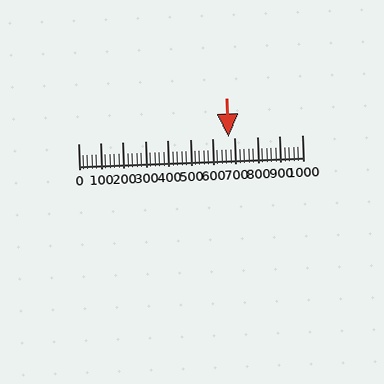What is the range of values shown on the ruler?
The ruler shows values from 0 to 1000.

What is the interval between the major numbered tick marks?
The major tick marks are spaced 100 units apart.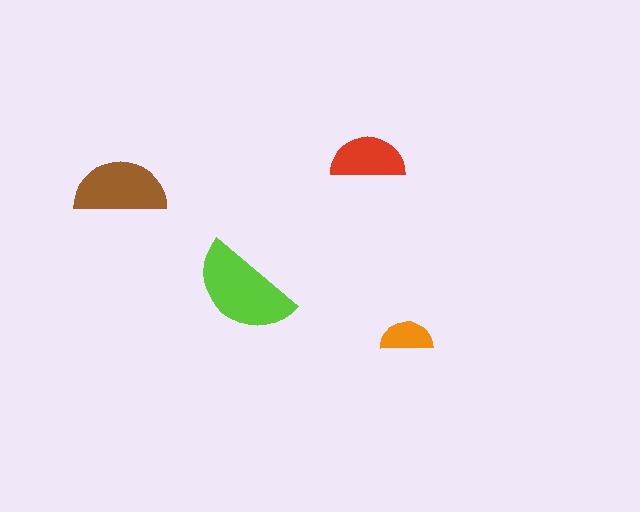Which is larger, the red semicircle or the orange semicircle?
The red one.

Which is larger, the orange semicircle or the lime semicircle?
The lime one.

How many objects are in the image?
There are 4 objects in the image.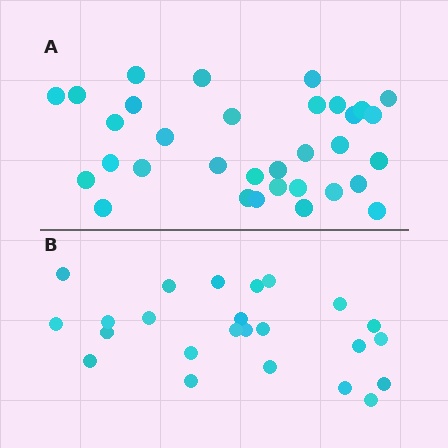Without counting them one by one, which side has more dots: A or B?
Region A (the top region) has more dots.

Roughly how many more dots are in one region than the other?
Region A has roughly 8 or so more dots than region B.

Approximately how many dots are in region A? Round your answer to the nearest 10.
About 30 dots. (The exact count is 33, which rounds to 30.)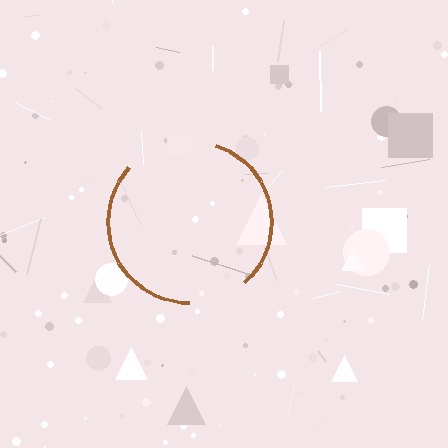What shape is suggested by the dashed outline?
The dashed outline suggests a circle.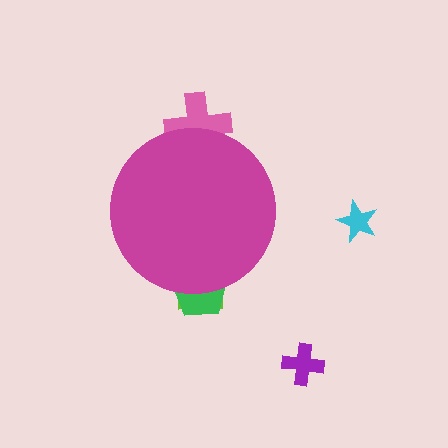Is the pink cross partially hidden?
Yes, the pink cross is partially hidden behind the magenta circle.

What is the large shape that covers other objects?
A magenta circle.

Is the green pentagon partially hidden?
Yes, the green pentagon is partially hidden behind the magenta circle.